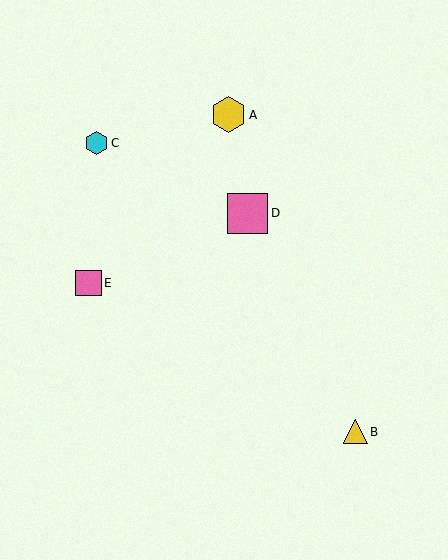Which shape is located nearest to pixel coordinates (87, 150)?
The cyan hexagon (labeled C) at (96, 143) is nearest to that location.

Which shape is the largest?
The pink square (labeled D) is the largest.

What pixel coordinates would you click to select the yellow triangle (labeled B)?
Click at (356, 432) to select the yellow triangle B.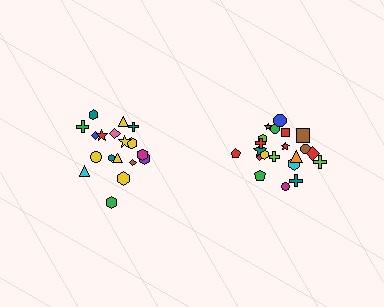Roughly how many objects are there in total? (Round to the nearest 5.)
Roughly 40 objects in total.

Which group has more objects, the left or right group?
The right group.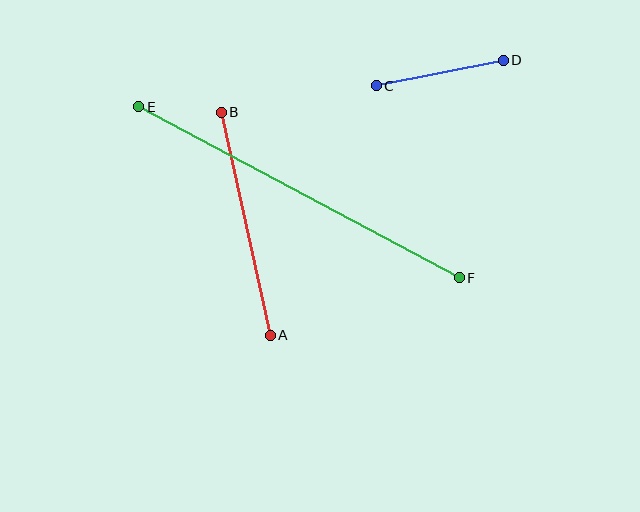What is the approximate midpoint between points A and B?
The midpoint is at approximately (246, 224) pixels.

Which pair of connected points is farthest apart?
Points E and F are farthest apart.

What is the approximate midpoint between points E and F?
The midpoint is at approximately (299, 192) pixels.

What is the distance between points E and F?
The distance is approximately 363 pixels.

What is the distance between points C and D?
The distance is approximately 130 pixels.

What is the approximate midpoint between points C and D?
The midpoint is at approximately (440, 73) pixels.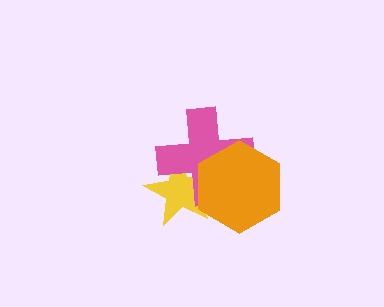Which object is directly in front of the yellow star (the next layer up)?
The pink cross is directly in front of the yellow star.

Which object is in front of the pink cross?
The orange hexagon is in front of the pink cross.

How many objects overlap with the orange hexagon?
2 objects overlap with the orange hexagon.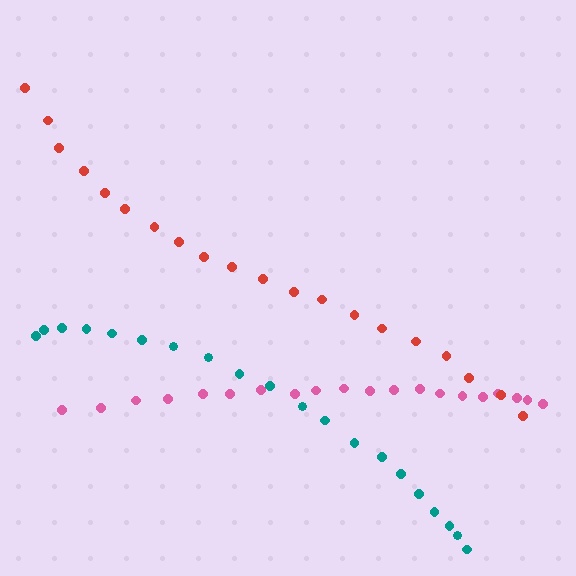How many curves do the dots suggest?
There are 3 distinct paths.